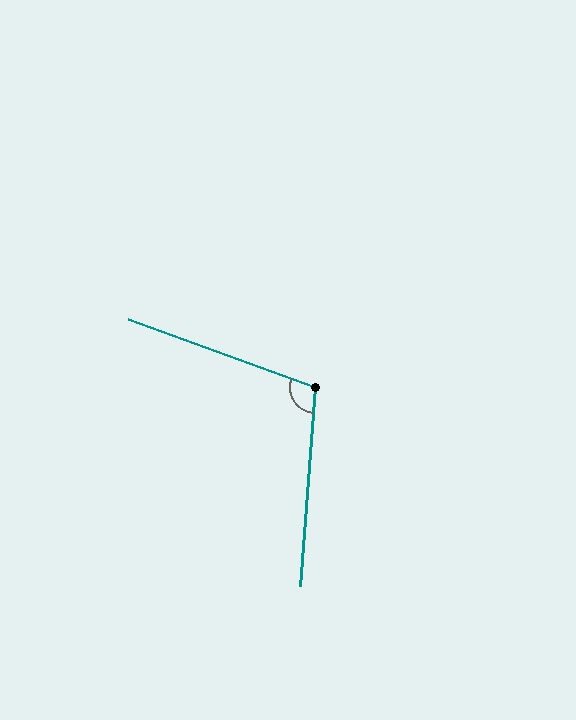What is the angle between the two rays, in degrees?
Approximately 106 degrees.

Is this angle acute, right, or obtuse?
It is obtuse.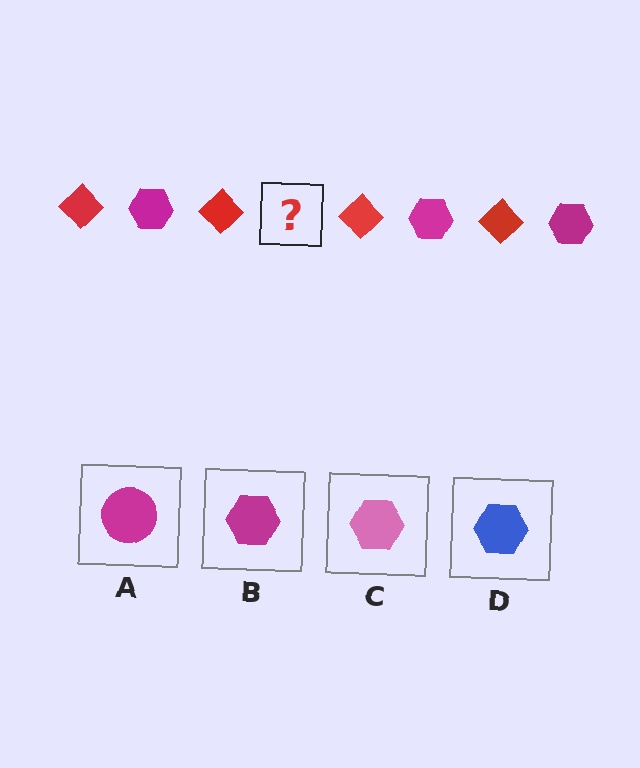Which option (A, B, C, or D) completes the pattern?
B.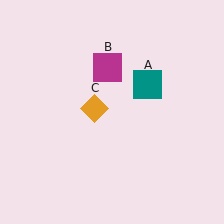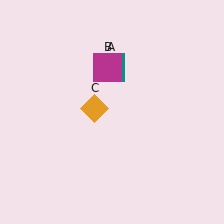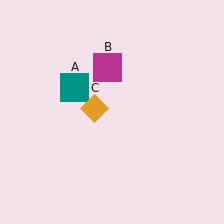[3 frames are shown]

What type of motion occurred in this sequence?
The teal square (object A) rotated counterclockwise around the center of the scene.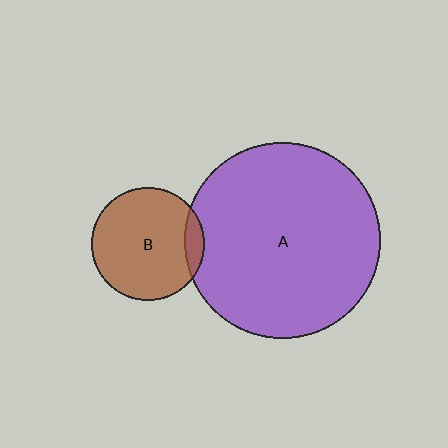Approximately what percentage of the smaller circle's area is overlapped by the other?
Approximately 10%.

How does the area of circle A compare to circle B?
Approximately 3.0 times.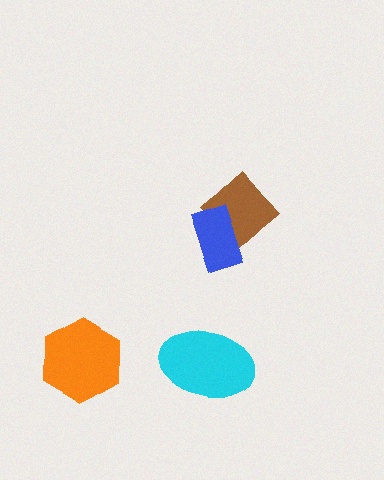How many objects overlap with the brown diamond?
1 object overlaps with the brown diamond.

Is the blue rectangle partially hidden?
No, no other shape covers it.